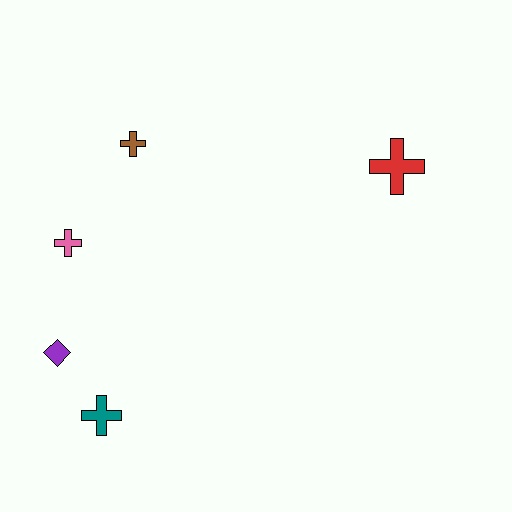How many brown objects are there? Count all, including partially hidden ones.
There is 1 brown object.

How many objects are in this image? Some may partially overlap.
There are 5 objects.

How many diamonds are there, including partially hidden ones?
There is 1 diamond.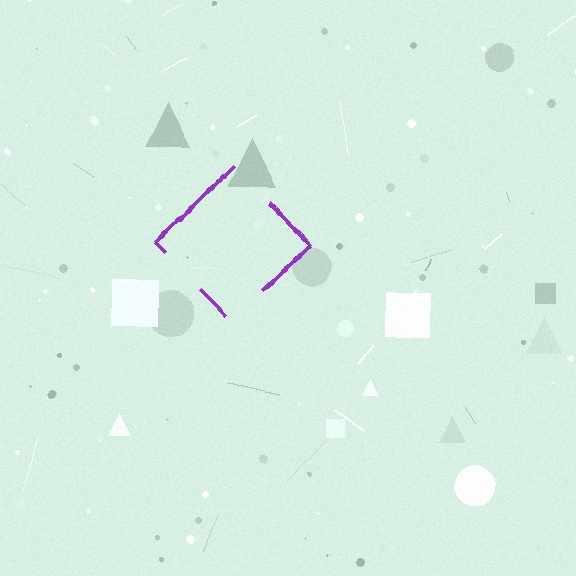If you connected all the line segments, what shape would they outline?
They would outline a diamond.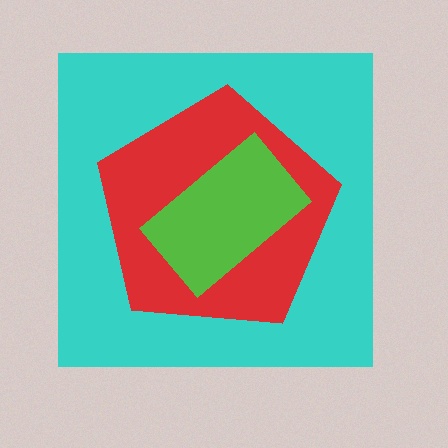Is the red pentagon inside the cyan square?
Yes.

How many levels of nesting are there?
3.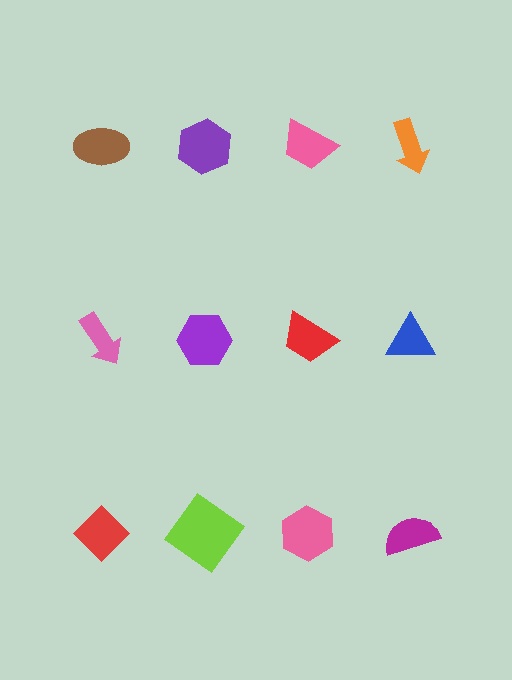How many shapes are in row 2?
4 shapes.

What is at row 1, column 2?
A purple hexagon.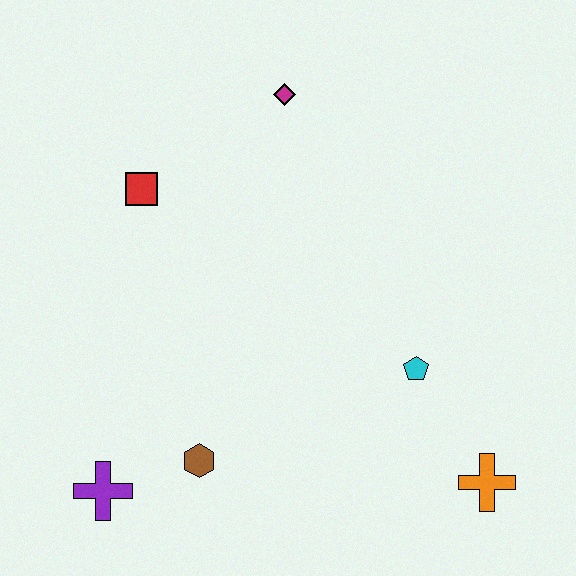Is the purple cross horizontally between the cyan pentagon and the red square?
No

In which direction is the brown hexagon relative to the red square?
The brown hexagon is below the red square.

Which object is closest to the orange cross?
The cyan pentagon is closest to the orange cross.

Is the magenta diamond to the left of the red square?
No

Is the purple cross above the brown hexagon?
No